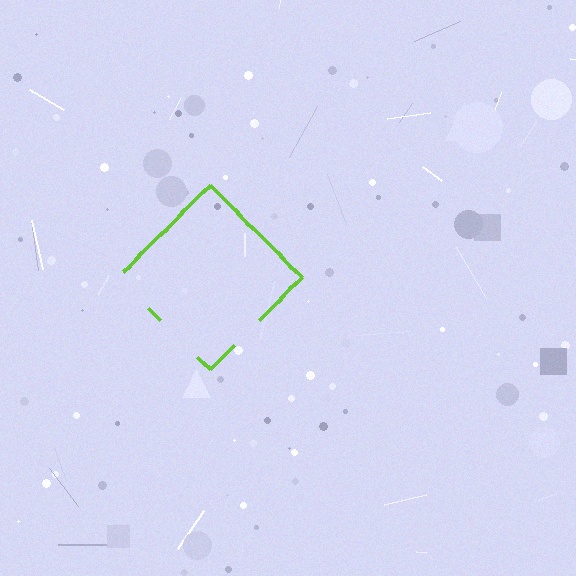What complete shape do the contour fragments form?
The contour fragments form a diamond.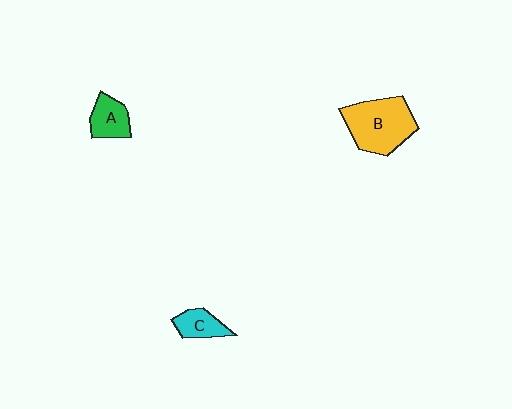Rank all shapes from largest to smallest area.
From largest to smallest: B (yellow), A (green), C (cyan).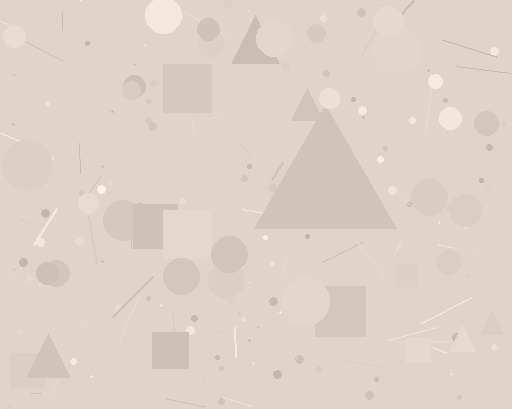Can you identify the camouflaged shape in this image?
The camouflaged shape is a triangle.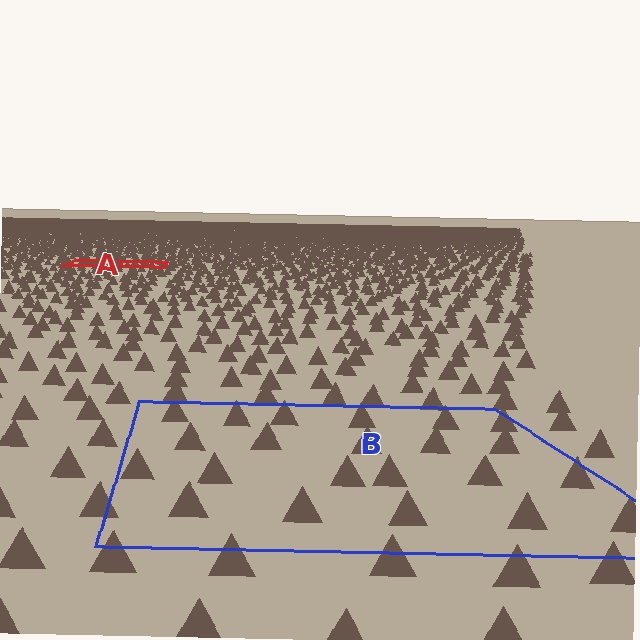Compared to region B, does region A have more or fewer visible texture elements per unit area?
Region A has more texture elements per unit area — they are packed more densely because it is farther away.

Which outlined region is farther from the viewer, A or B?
Region A is farther from the viewer — the texture elements inside it appear smaller and more densely packed.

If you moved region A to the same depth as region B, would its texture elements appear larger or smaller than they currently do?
They would appear larger. At a closer depth, the same texture elements are projected at a bigger on-screen size.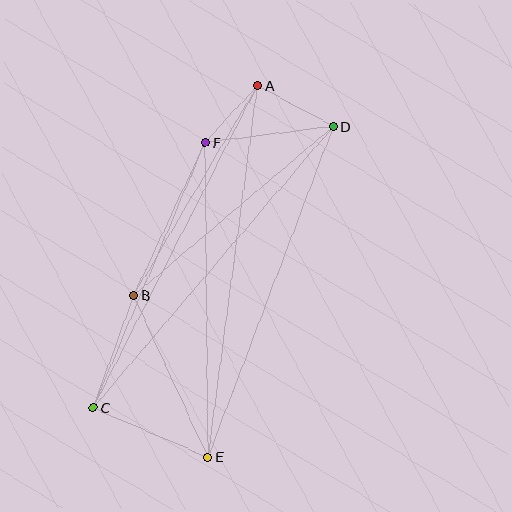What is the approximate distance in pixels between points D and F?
The distance between D and F is approximately 129 pixels.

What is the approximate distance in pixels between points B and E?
The distance between B and E is approximately 178 pixels.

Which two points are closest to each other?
Points A and F are closest to each other.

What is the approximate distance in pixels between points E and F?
The distance between E and F is approximately 315 pixels.